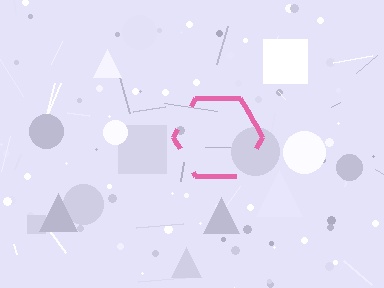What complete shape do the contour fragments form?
The contour fragments form a hexagon.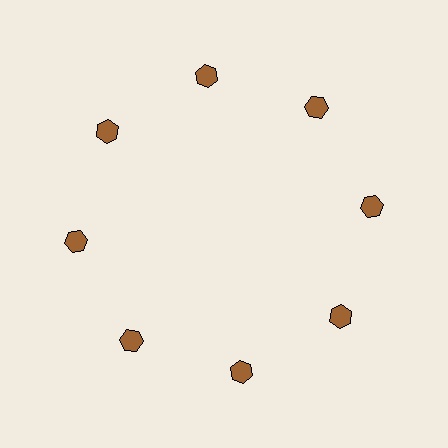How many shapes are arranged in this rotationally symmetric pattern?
There are 8 shapes, arranged in 8 groups of 1.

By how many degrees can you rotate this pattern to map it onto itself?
The pattern maps onto itself every 45 degrees of rotation.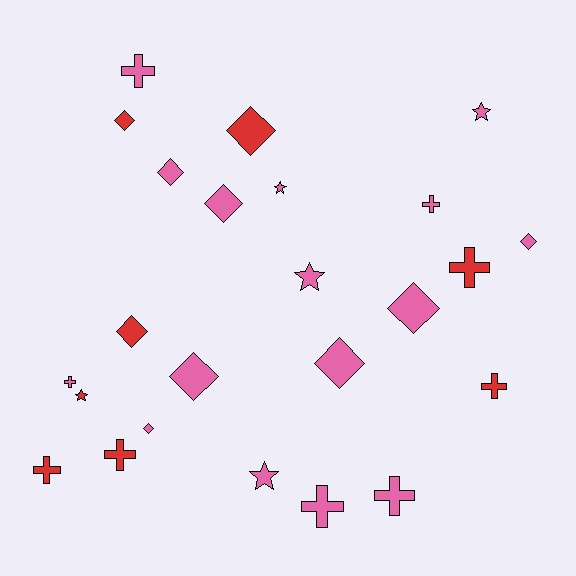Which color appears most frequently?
Pink, with 16 objects.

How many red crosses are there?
There are 4 red crosses.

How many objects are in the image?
There are 24 objects.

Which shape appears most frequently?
Diamond, with 10 objects.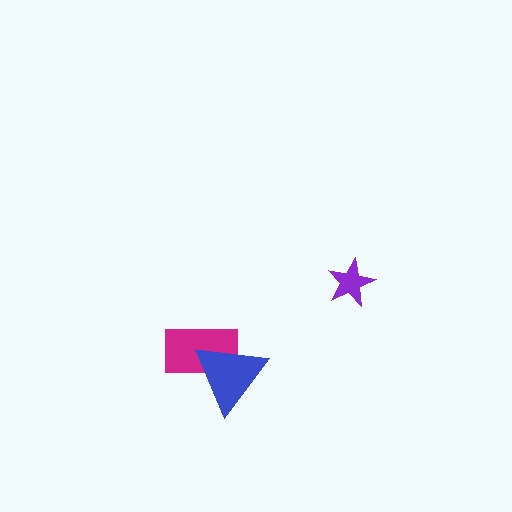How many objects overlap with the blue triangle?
1 object overlaps with the blue triangle.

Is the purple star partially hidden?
No, no other shape covers it.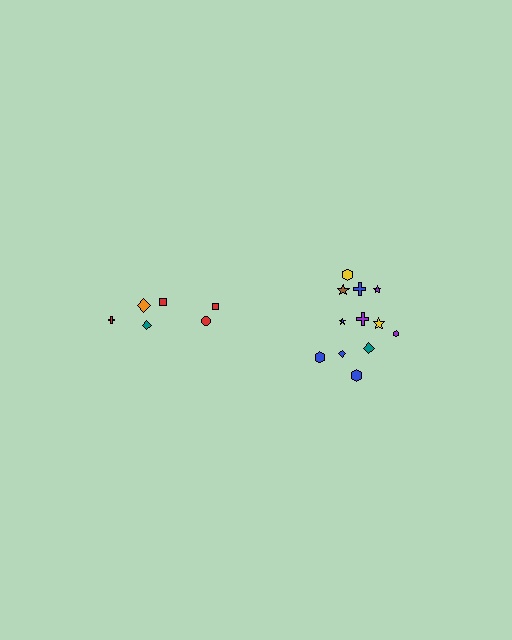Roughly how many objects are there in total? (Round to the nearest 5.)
Roughly 20 objects in total.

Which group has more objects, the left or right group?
The right group.